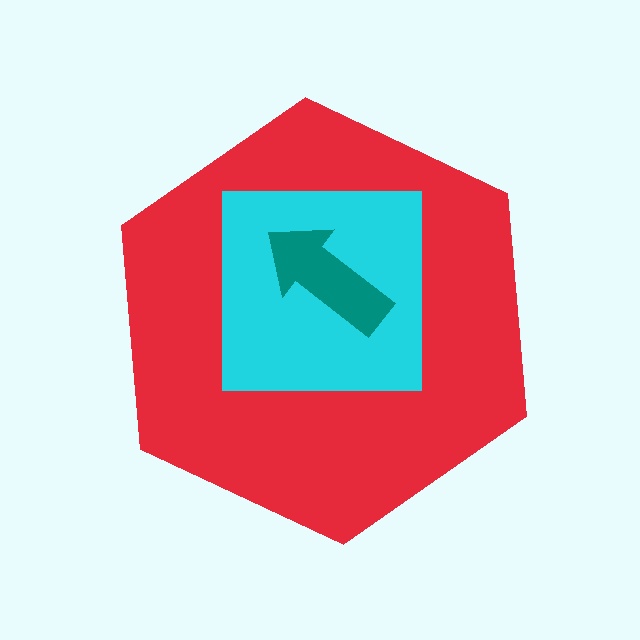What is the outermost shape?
The red hexagon.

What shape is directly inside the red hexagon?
The cyan square.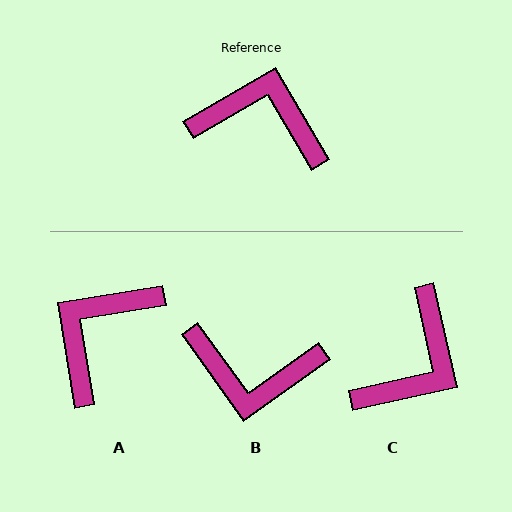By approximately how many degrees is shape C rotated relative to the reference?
Approximately 108 degrees clockwise.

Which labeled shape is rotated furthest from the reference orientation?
B, about 175 degrees away.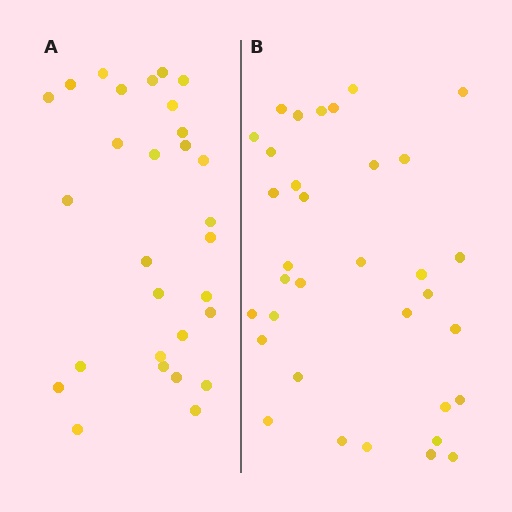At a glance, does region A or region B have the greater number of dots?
Region B (the right region) has more dots.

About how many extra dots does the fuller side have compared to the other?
Region B has about 5 more dots than region A.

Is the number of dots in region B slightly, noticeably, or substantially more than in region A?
Region B has only slightly more — the two regions are fairly close. The ratio is roughly 1.2 to 1.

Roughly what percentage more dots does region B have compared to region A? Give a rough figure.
About 15% more.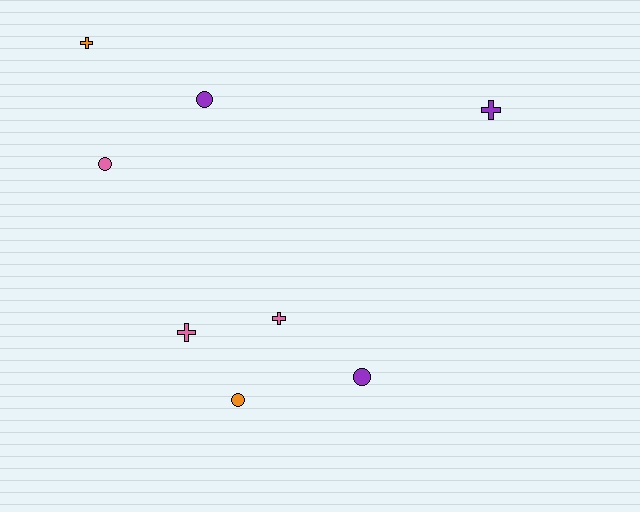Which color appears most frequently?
Purple, with 3 objects.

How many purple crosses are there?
There is 1 purple cross.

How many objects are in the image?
There are 8 objects.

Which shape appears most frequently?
Cross, with 4 objects.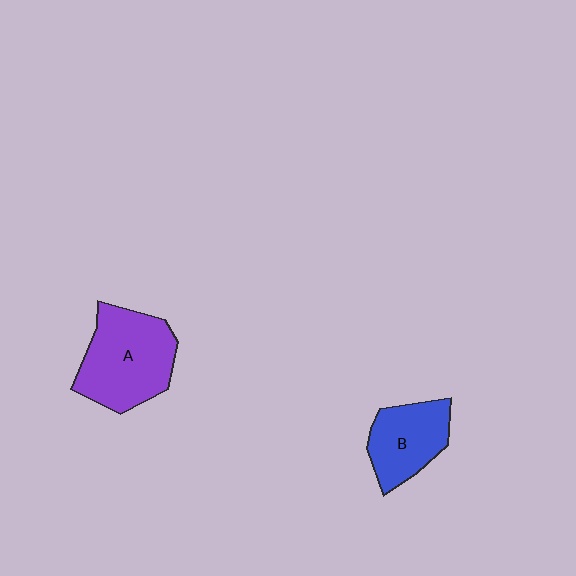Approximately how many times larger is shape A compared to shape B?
Approximately 1.5 times.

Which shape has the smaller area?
Shape B (blue).